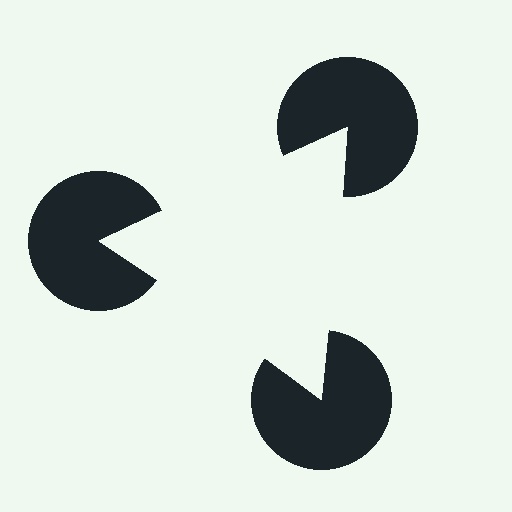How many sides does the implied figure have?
3 sides.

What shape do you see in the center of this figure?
An illusory triangle — its edges are inferred from the aligned wedge cuts in the pac-man discs, not physically drawn.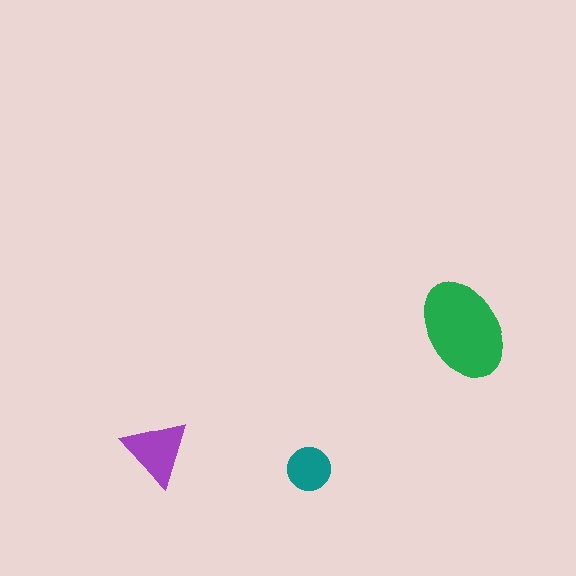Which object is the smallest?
The teal circle.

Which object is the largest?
The green ellipse.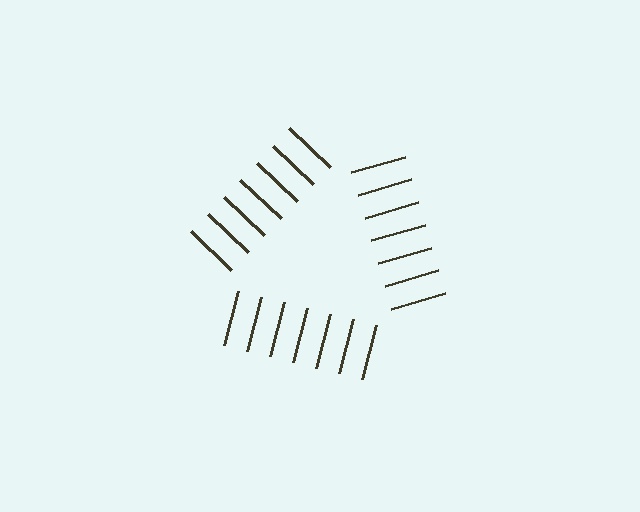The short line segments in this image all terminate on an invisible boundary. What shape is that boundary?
An illusory triangle — the line segments terminate on its edges but no continuous stroke is drawn.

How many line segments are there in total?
21 — 7 along each of the 3 edges.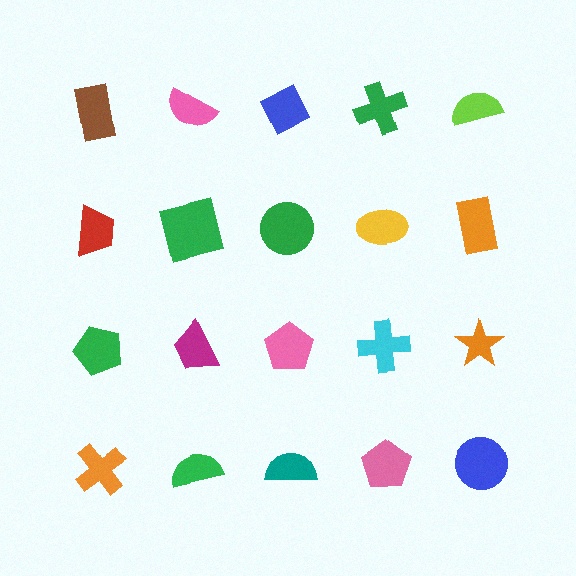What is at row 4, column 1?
An orange cross.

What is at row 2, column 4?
A yellow ellipse.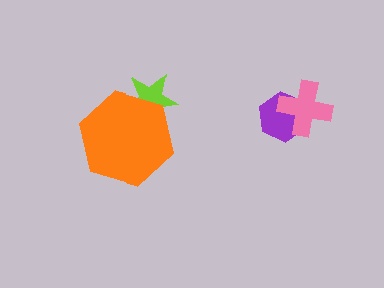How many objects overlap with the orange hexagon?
1 object overlaps with the orange hexagon.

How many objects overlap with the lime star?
1 object overlaps with the lime star.